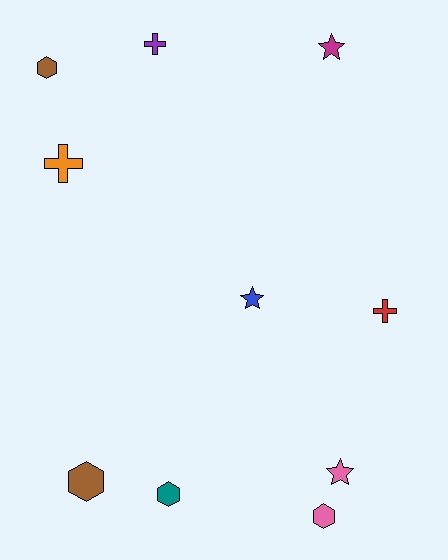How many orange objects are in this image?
There is 1 orange object.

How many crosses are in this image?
There are 3 crosses.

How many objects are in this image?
There are 10 objects.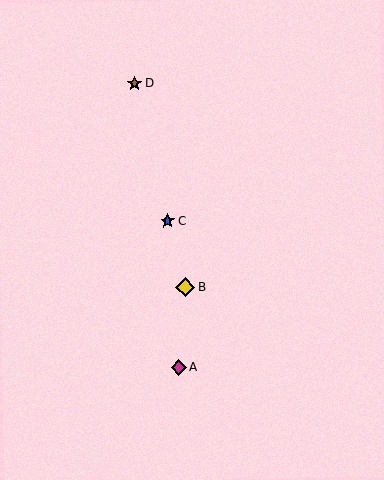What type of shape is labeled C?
Shape C is a blue star.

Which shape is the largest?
The yellow diamond (labeled B) is the largest.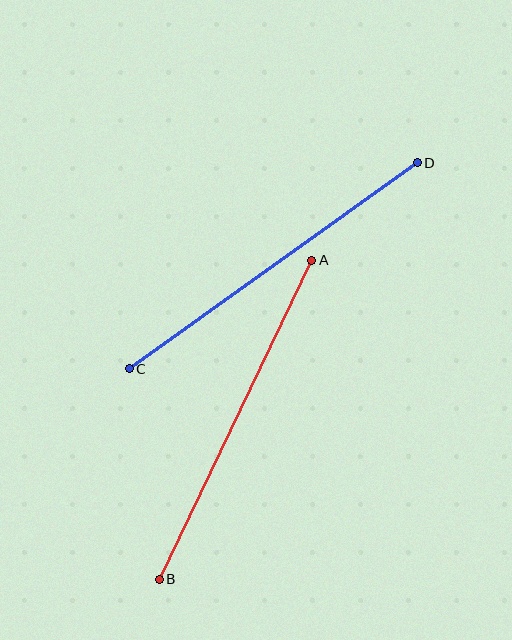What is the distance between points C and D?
The distance is approximately 354 pixels.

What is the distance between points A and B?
The distance is approximately 353 pixels.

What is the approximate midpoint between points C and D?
The midpoint is at approximately (273, 266) pixels.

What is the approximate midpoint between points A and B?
The midpoint is at approximately (235, 420) pixels.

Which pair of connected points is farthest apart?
Points C and D are farthest apart.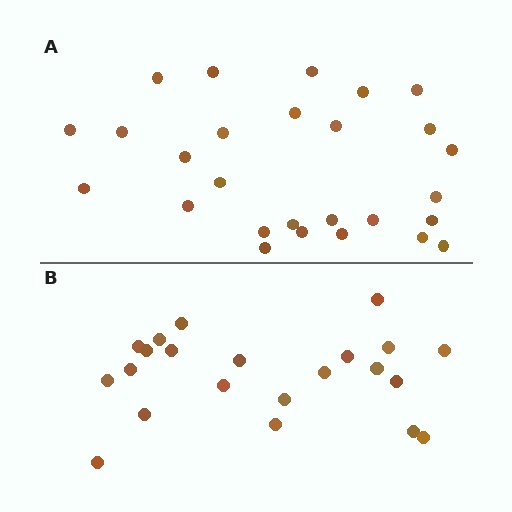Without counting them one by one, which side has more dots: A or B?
Region A (the top region) has more dots.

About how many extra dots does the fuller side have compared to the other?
Region A has about 5 more dots than region B.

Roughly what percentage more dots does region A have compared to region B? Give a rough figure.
About 25% more.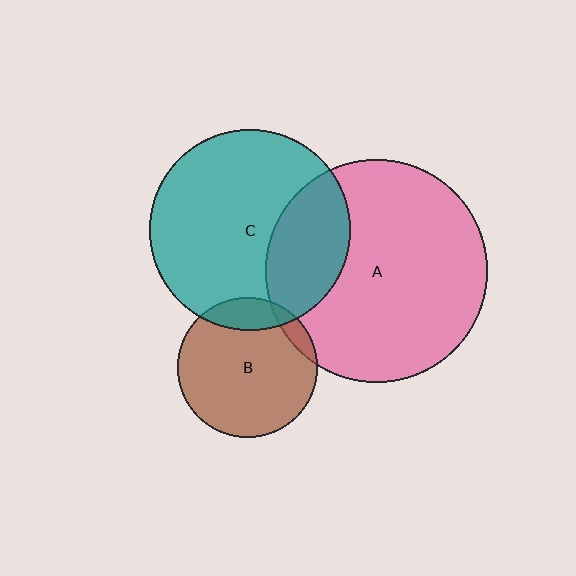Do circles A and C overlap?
Yes.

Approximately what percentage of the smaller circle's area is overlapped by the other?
Approximately 30%.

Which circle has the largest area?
Circle A (pink).